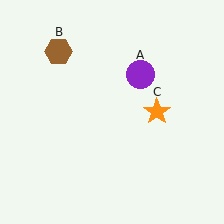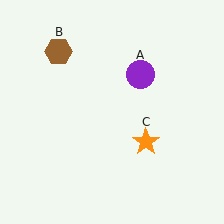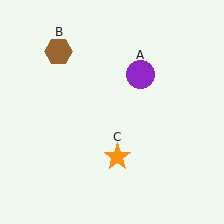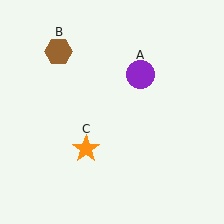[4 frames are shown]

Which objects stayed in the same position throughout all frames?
Purple circle (object A) and brown hexagon (object B) remained stationary.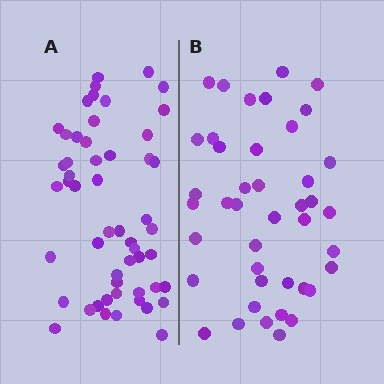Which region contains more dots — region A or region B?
Region A (the left region) has more dots.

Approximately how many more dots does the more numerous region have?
Region A has roughly 12 or so more dots than region B.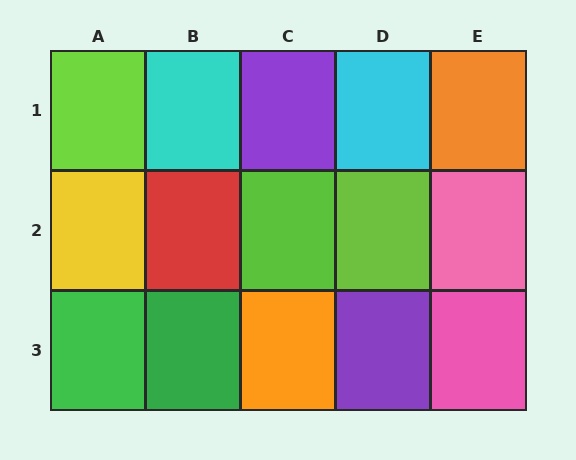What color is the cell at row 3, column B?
Green.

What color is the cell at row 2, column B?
Red.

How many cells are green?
2 cells are green.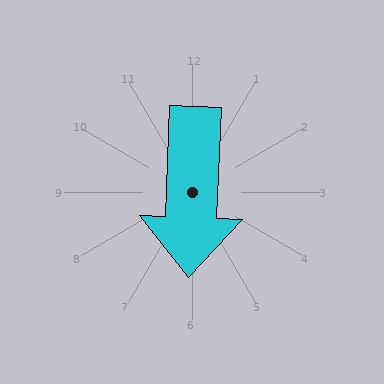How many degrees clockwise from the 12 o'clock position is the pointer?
Approximately 182 degrees.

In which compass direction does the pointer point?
South.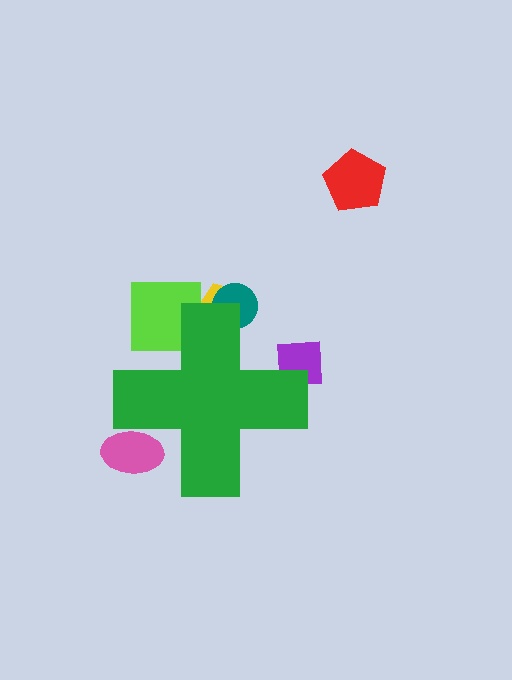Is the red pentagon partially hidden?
No, the red pentagon is fully visible.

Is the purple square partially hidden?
Yes, the purple square is partially hidden behind the green cross.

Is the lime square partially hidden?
Yes, the lime square is partially hidden behind the green cross.